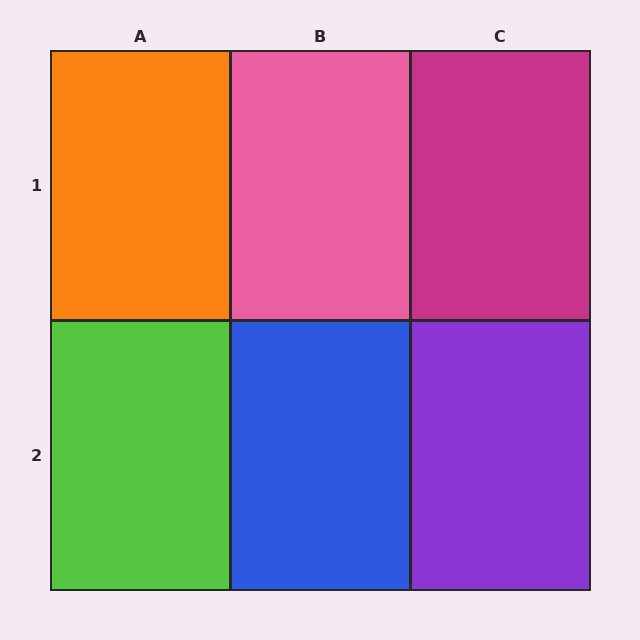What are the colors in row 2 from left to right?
Lime, blue, purple.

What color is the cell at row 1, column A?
Orange.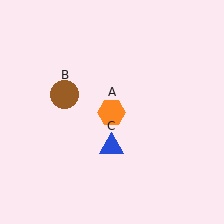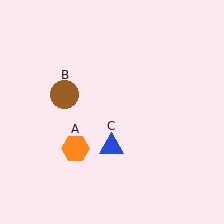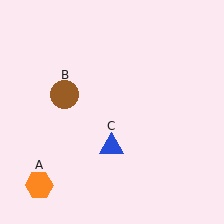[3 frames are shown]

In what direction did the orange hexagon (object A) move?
The orange hexagon (object A) moved down and to the left.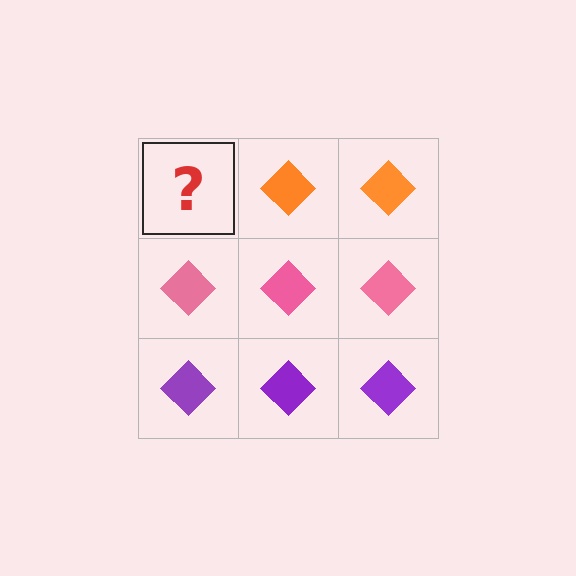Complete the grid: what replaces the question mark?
The question mark should be replaced with an orange diamond.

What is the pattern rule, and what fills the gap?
The rule is that each row has a consistent color. The gap should be filled with an orange diamond.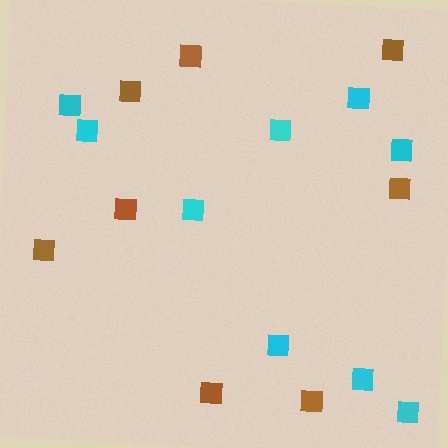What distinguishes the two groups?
There are 2 groups: one group of cyan squares (9) and one group of brown squares (8).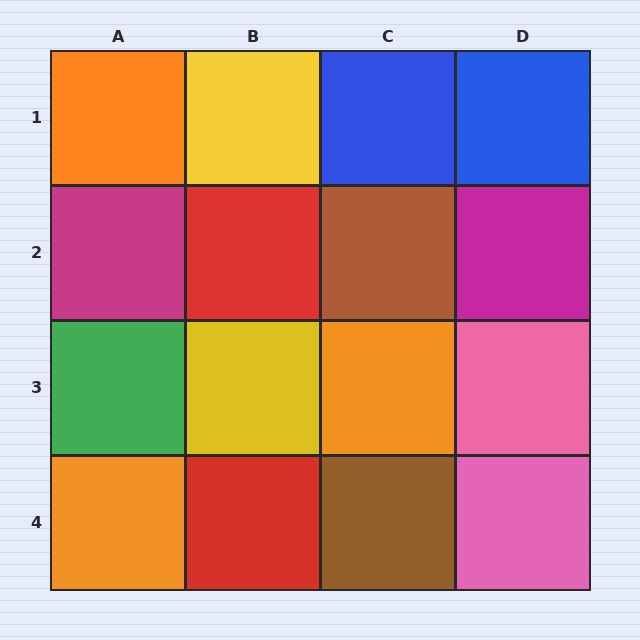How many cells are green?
1 cell is green.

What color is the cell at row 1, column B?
Yellow.